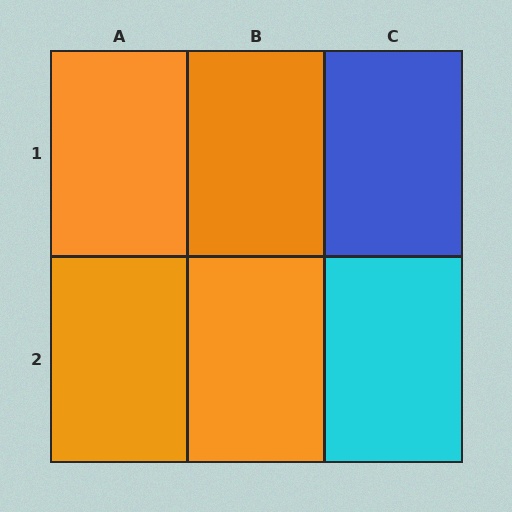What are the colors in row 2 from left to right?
Orange, orange, cyan.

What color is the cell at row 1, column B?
Orange.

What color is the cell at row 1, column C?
Blue.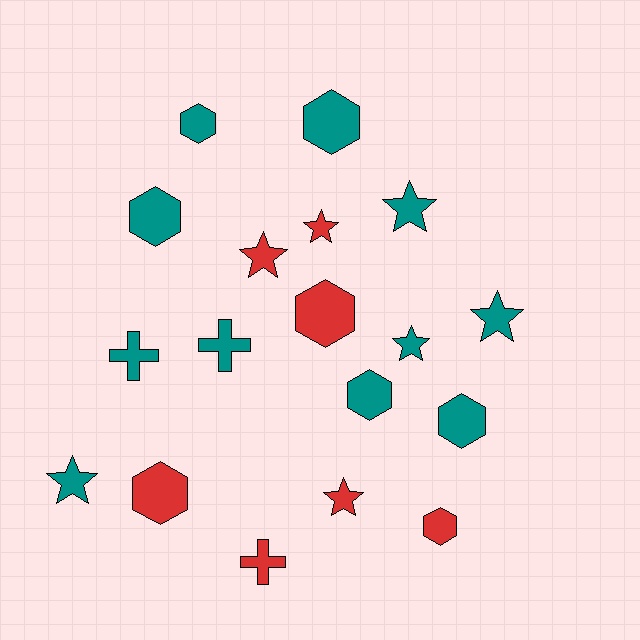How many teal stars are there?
There are 4 teal stars.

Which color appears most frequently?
Teal, with 11 objects.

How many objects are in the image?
There are 18 objects.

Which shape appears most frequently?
Hexagon, with 8 objects.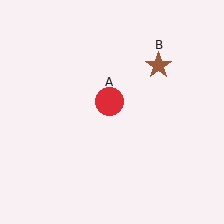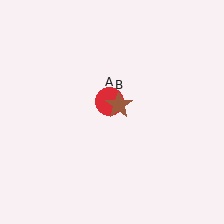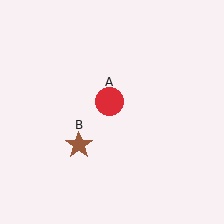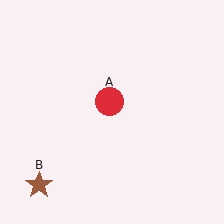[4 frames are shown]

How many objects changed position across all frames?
1 object changed position: brown star (object B).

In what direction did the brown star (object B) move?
The brown star (object B) moved down and to the left.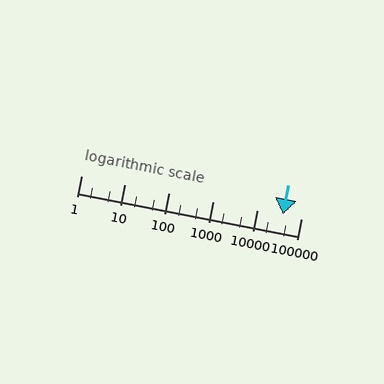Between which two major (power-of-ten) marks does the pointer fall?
The pointer is between 10000 and 100000.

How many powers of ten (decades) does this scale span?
The scale spans 5 decades, from 1 to 100000.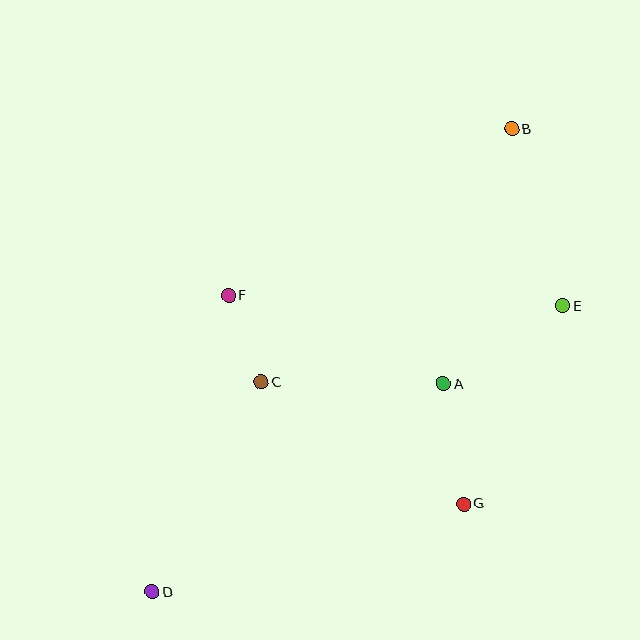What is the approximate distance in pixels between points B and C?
The distance between B and C is approximately 356 pixels.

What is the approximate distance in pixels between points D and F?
The distance between D and F is approximately 306 pixels.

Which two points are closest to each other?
Points C and F are closest to each other.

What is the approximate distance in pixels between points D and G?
The distance between D and G is approximately 324 pixels.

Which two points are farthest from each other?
Points B and D are farthest from each other.